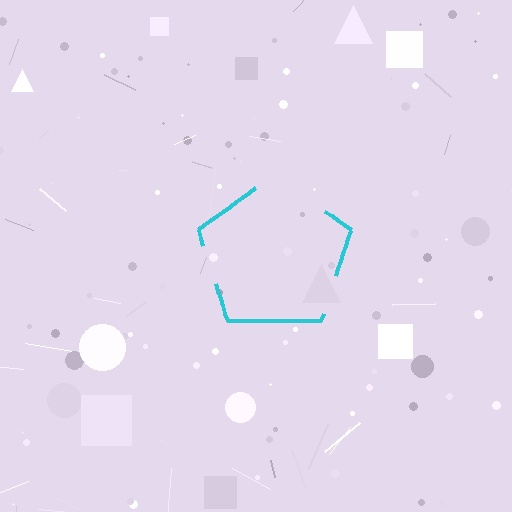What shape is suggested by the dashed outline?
The dashed outline suggests a pentagon.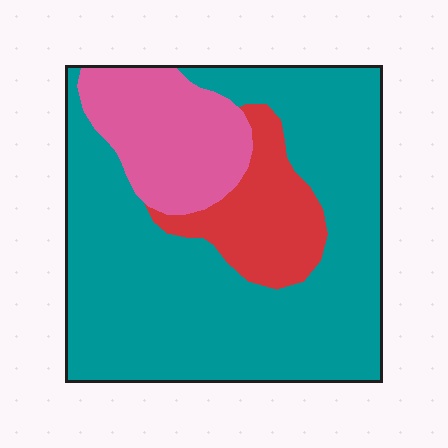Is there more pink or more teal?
Teal.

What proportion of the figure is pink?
Pink takes up about one sixth (1/6) of the figure.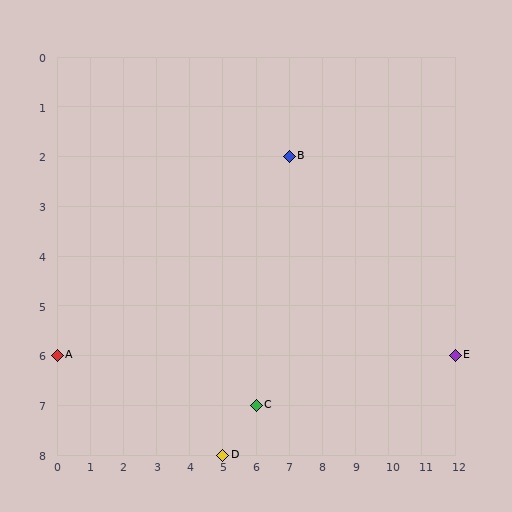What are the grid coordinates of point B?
Point B is at grid coordinates (7, 2).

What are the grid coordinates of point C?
Point C is at grid coordinates (6, 7).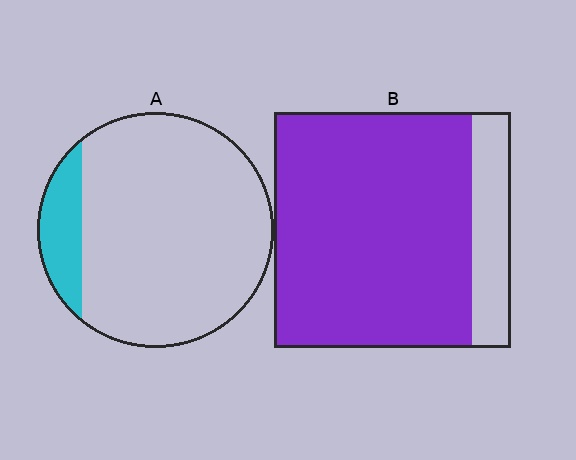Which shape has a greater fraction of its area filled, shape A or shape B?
Shape B.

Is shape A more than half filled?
No.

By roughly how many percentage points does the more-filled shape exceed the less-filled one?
By roughly 70 percentage points (B over A).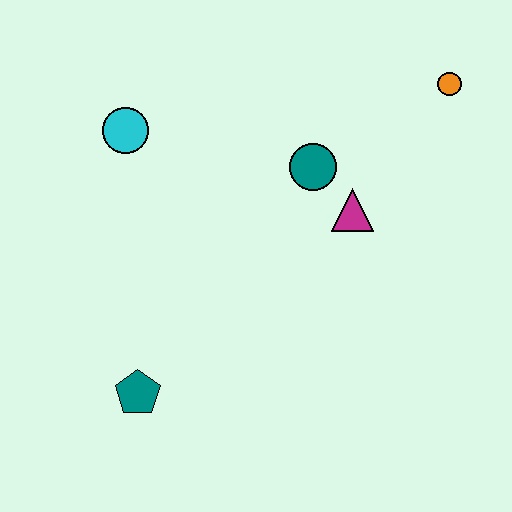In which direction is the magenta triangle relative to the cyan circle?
The magenta triangle is to the right of the cyan circle.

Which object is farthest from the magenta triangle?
The teal pentagon is farthest from the magenta triangle.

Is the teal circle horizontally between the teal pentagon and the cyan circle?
No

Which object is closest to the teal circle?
The magenta triangle is closest to the teal circle.